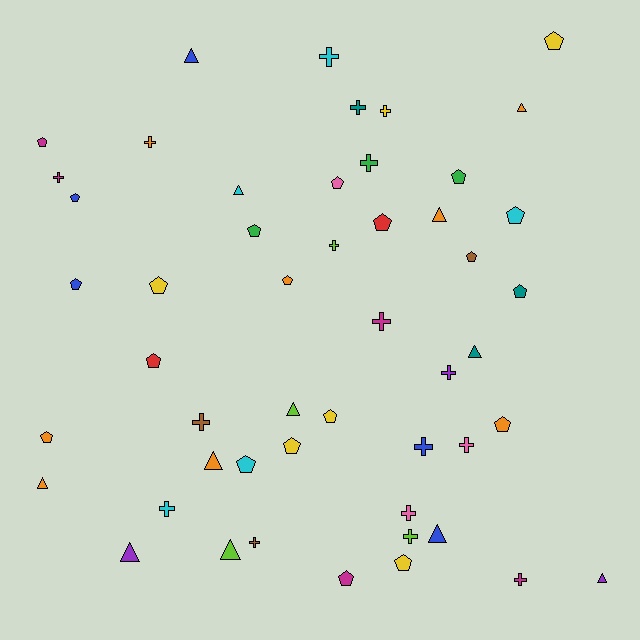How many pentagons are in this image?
There are 21 pentagons.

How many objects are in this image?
There are 50 objects.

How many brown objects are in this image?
There are 3 brown objects.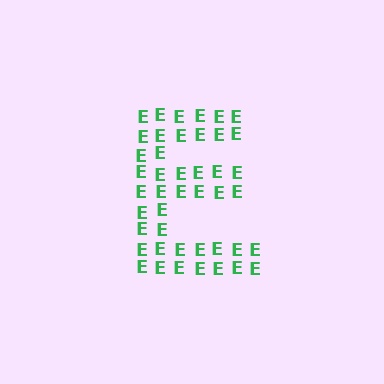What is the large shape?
The large shape is the letter E.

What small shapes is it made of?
It is made of small letter E's.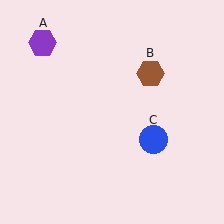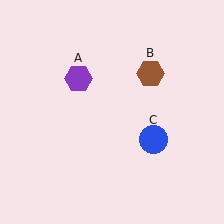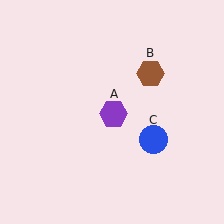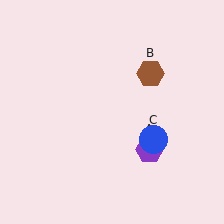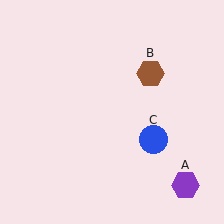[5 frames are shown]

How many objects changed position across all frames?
1 object changed position: purple hexagon (object A).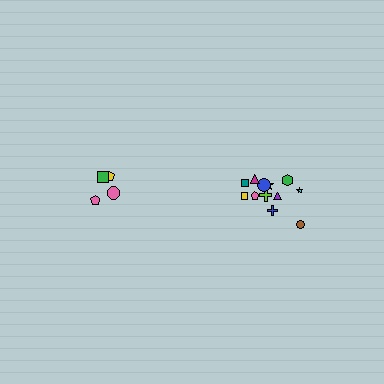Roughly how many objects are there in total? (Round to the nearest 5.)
Roughly 15 objects in total.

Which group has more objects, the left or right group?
The right group.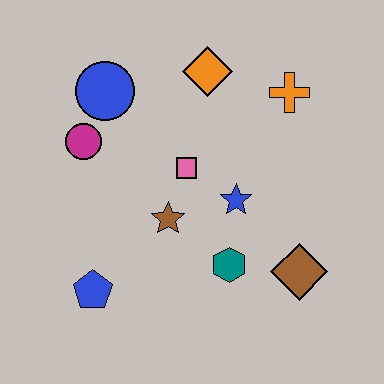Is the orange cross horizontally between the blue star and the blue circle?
No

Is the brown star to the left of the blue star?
Yes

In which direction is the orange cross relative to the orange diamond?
The orange cross is to the right of the orange diamond.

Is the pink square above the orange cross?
No